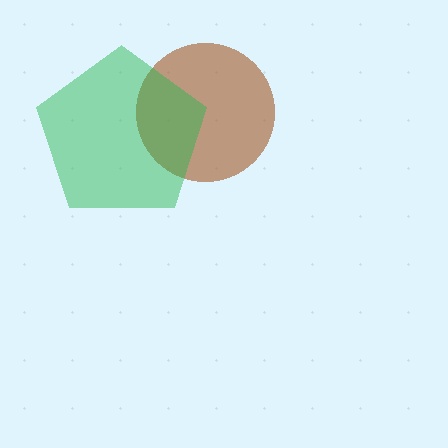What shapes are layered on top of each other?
The layered shapes are: a brown circle, a green pentagon.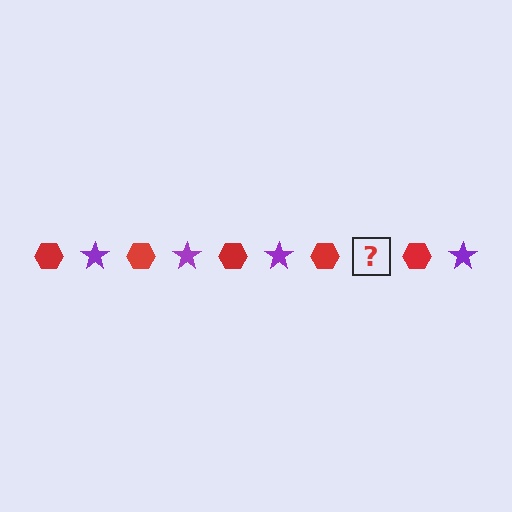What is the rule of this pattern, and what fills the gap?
The rule is that the pattern alternates between red hexagon and purple star. The gap should be filled with a purple star.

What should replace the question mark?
The question mark should be replaced with a purple star.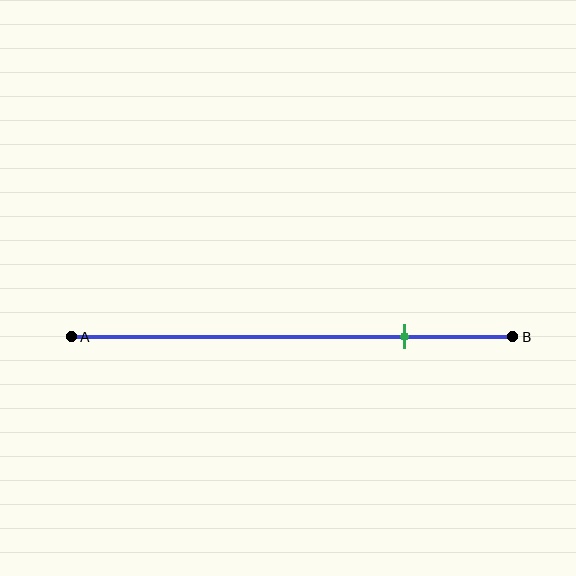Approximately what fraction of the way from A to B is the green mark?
The green mark is approximately 75% of the way from A to B.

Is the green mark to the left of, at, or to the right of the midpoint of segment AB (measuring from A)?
The green mark is to the right of the midpoint of segment AB.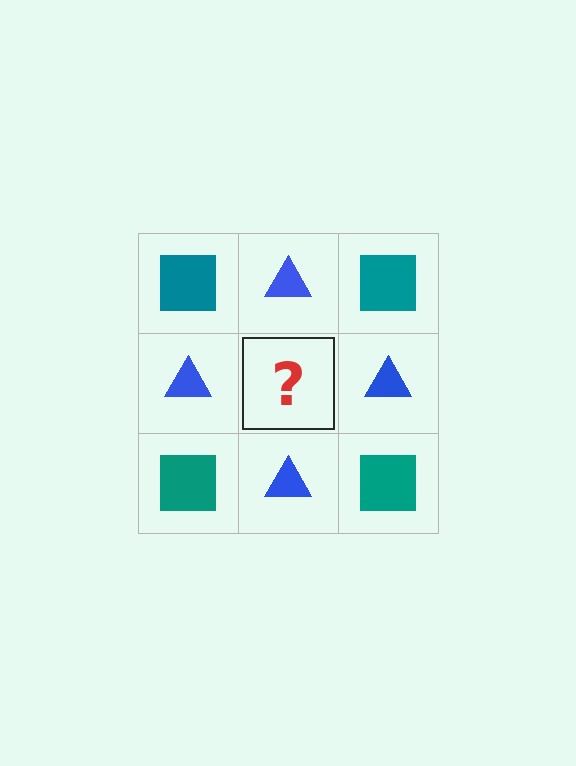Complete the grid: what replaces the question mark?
The question mark should be replaced with a teal square.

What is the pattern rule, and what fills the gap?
The rule is that it alternates teal square and blue triangle in a checkerboard pattern. The gap should be filled with a teal square.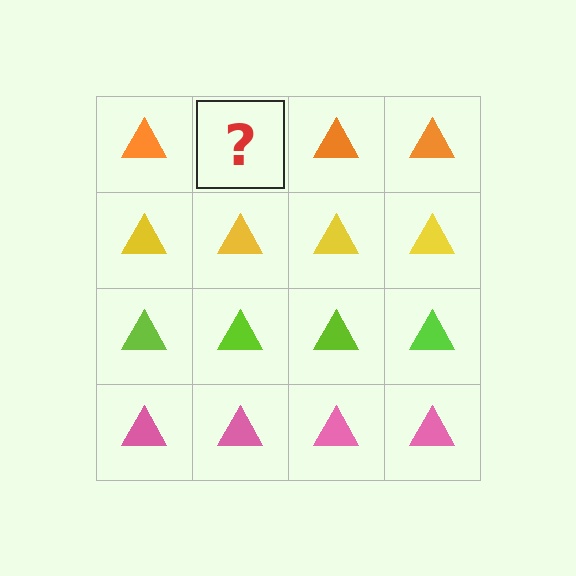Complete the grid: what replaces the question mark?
The question mark should be replaced with an orange triangle.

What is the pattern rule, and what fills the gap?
The rule is that each row has a consistent color. The gap should be filled with an orange triangle.